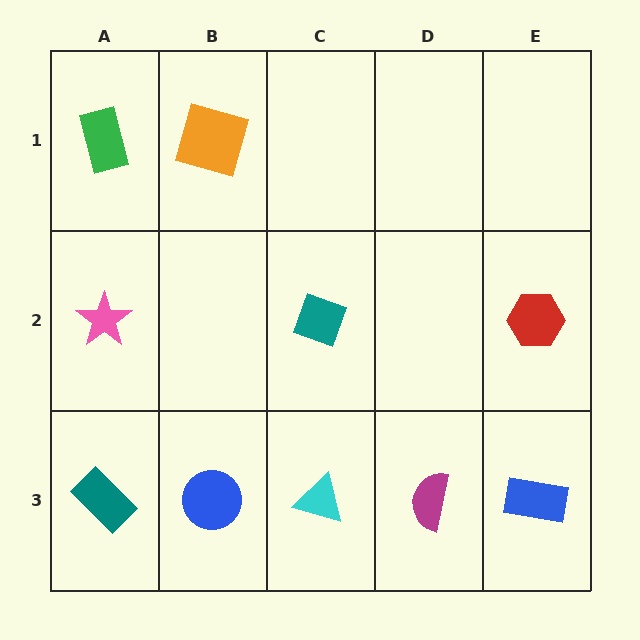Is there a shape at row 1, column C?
No, that cell is empty.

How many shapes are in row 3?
5 shapes.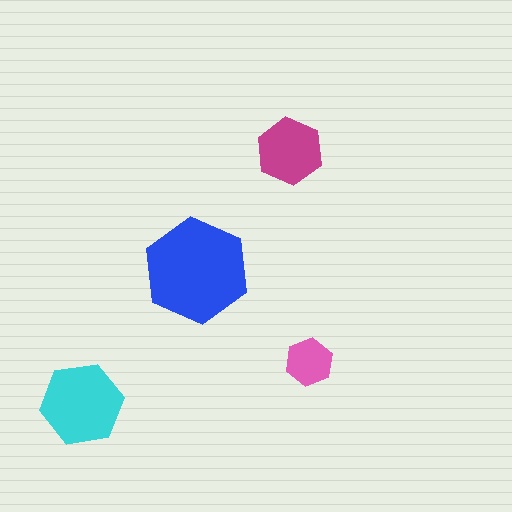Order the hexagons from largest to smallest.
the blue one, the cyan one, the magenta one, the pink one.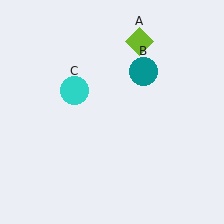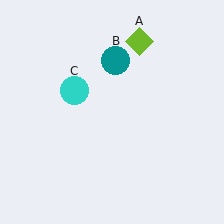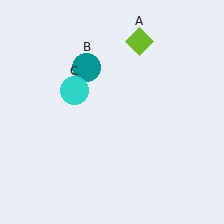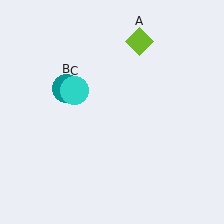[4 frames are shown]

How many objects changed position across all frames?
1 object changed position: teal circle (object B).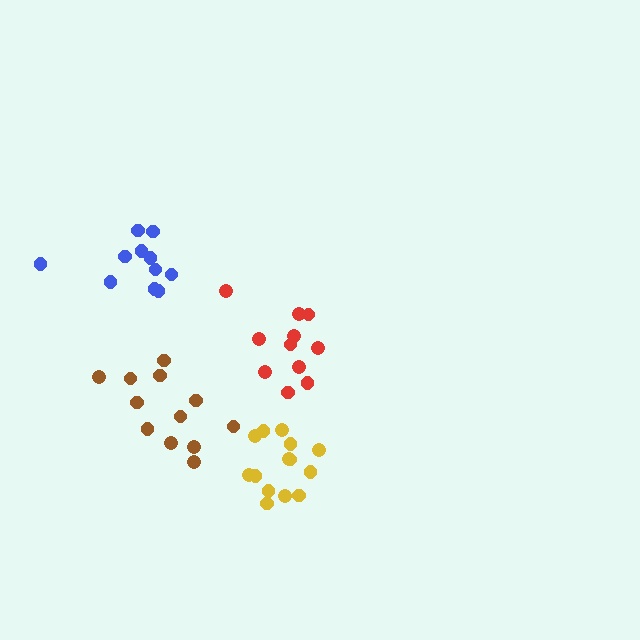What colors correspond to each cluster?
The clusters are colored: red, blue, yellow, brown.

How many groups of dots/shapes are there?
There are 4 groups.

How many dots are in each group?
Group 1: 11 dots, Group 2: 11 dots, Group 3: 14 dots, Group 4: 12 dots (48 total).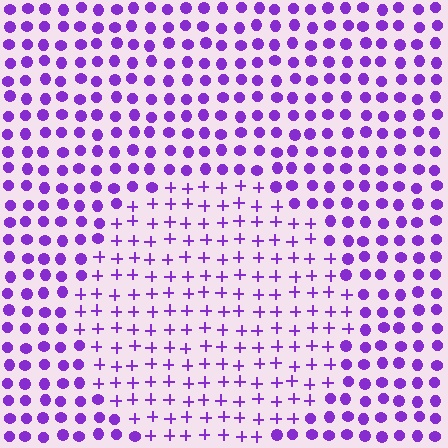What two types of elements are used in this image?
The image uses plus signs inside the circle region and circles outside it.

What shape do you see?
I see a circle.